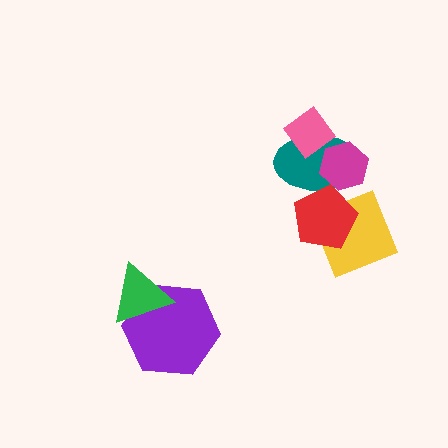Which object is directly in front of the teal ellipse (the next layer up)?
The magenta hexagon is directly in front of the teal ellipse.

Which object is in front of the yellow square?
The red pentagon is in front of the yellow square.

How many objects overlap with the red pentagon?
2 objects overlap with the red pentagon.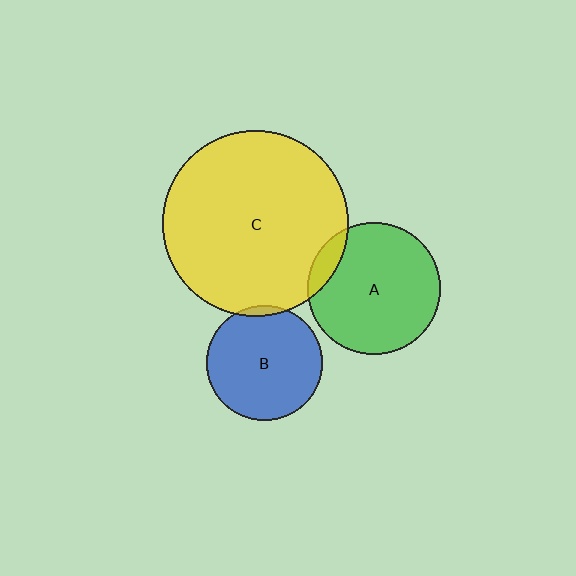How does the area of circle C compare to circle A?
Approximately 2.0 times.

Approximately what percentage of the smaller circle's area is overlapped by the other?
Approximately 5%.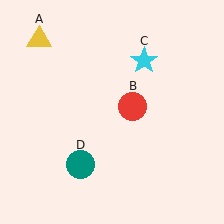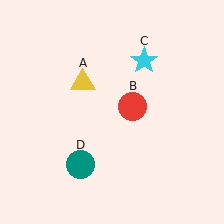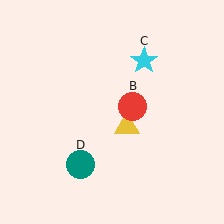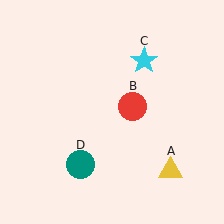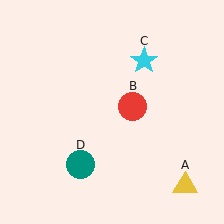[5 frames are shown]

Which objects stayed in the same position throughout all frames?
Red circle (object B) and cyan star (object C) and teal circle (object D) remained stationary.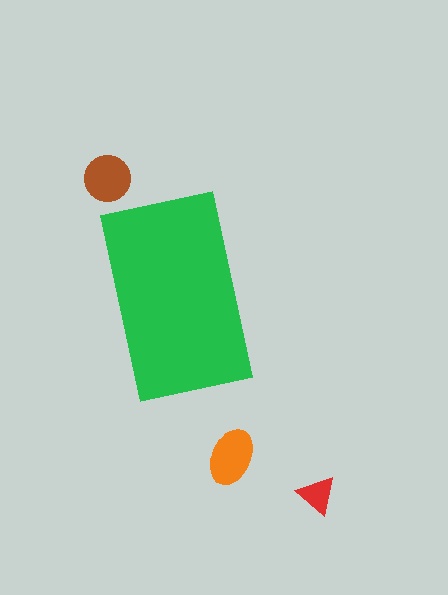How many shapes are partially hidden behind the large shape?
0 shapes are partially hidden.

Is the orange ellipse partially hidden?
No, the orange ellipse is fully visible.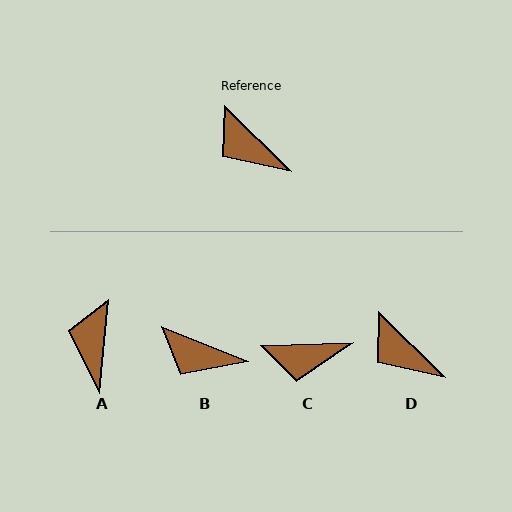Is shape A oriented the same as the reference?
No, it is off by about 51 degrees.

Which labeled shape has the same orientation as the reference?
D.